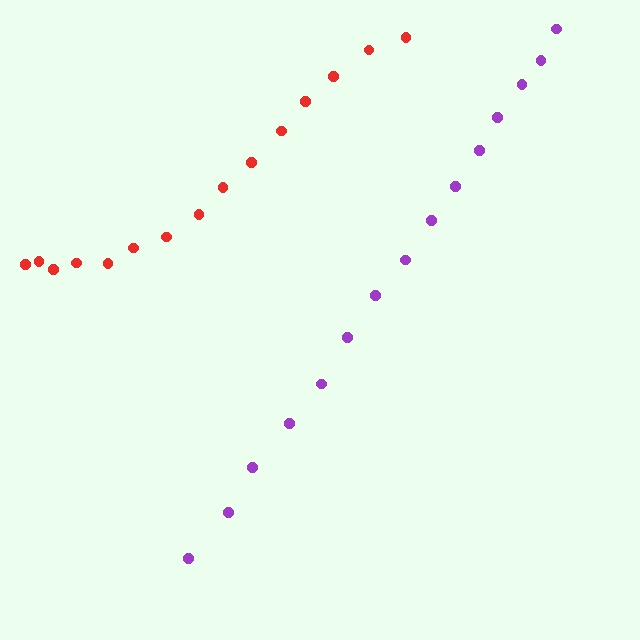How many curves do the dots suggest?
There are 2 distinct paths.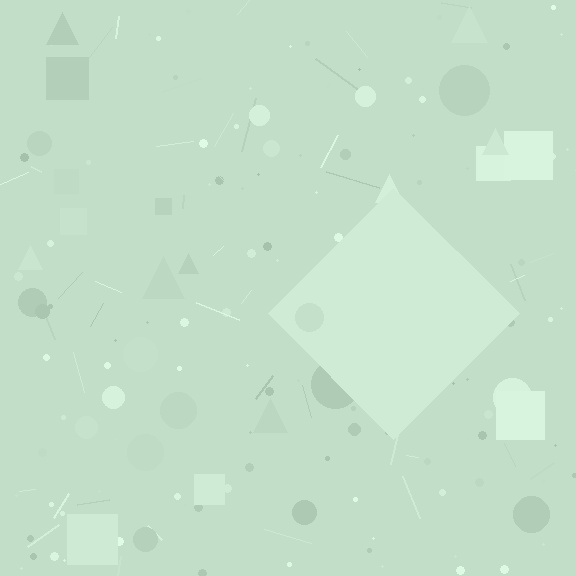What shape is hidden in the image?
A diamond is hidden in the image.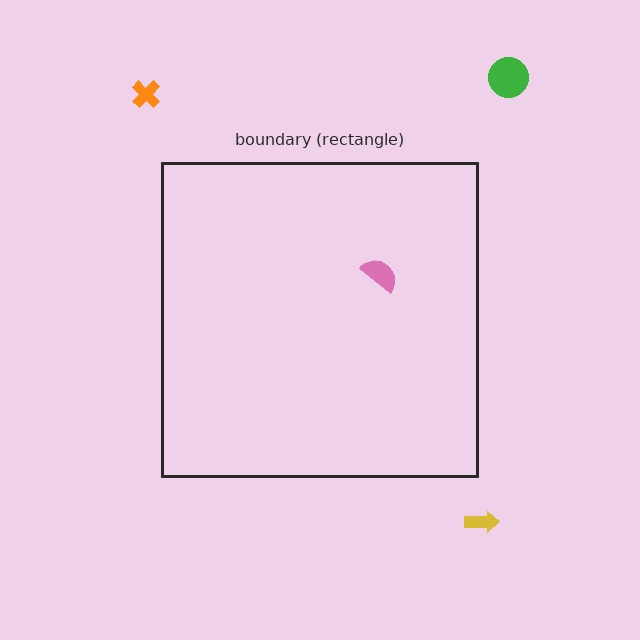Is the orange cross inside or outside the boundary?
Outside.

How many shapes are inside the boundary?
1 inside, 3 outside.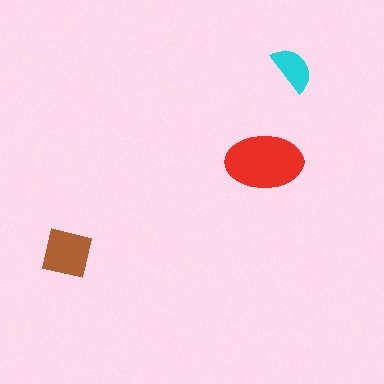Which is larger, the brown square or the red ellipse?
The red ellipse.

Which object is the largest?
The red ellipse.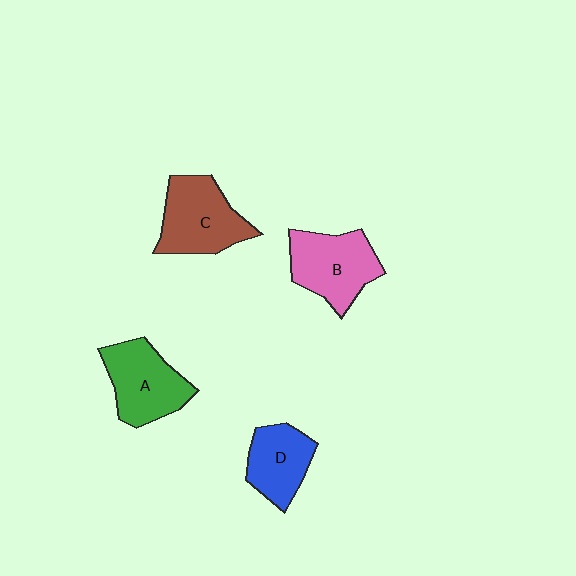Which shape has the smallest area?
Shape D (blue).